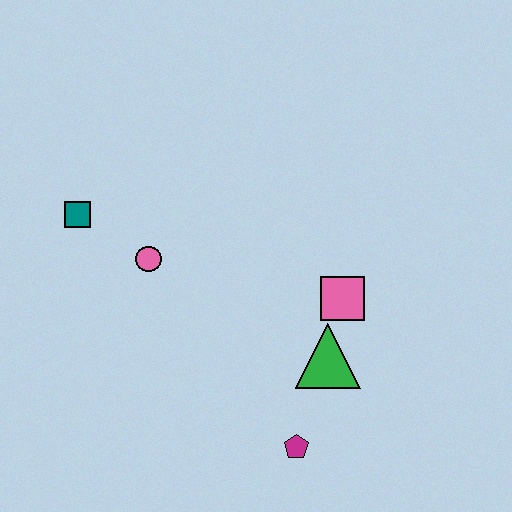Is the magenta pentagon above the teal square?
No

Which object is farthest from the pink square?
The teal square is farthest from the pink square.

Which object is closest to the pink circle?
The teal square is closest to the pink circle.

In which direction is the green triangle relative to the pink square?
The green triangle is below the pink square.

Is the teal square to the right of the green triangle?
No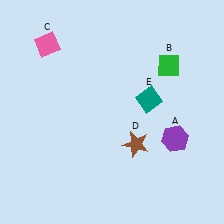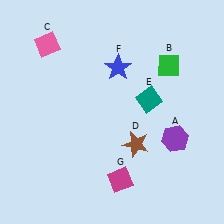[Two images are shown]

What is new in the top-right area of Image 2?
A blue star (F) was added in the top-right area of Image 2.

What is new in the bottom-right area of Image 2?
A magenta diamond (G) was added in the bottom-right area of Image 2.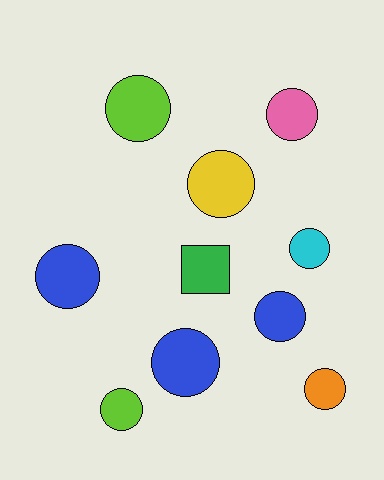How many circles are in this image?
There are 9 circles.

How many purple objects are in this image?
There are no purple objects.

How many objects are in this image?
There are 10 objects.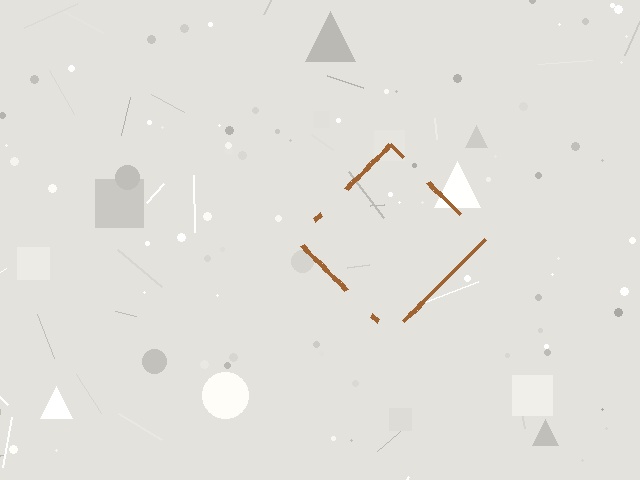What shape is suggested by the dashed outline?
The dashed outline suggests a diamond.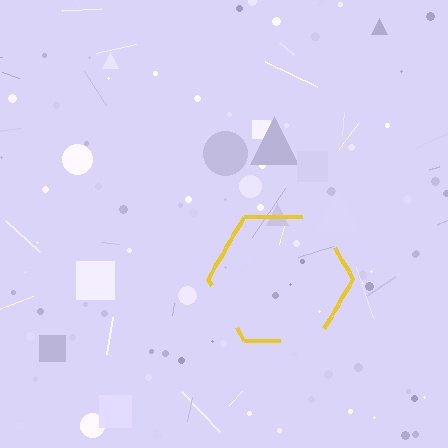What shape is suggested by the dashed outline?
The dashed outline suggests a hexagon.